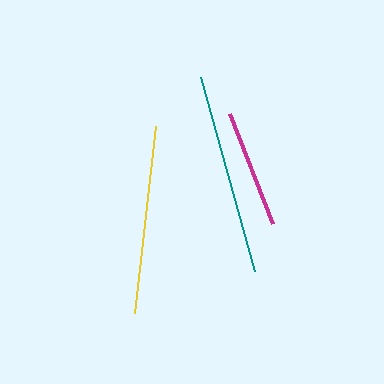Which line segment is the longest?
The teal line is the longest at approximately 201 pixels.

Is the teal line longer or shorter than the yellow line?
The teal line is longer than the yellow line.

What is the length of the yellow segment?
The yellow segment is approximately 188 pixels long.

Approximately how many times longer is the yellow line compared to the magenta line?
The yellow line is approximately 1.6 times the length of the magenta line.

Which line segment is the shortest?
The magenta line is the shortest at approximately 118 pixels.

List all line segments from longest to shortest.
From longest to shortest: teal, yellow, magenta.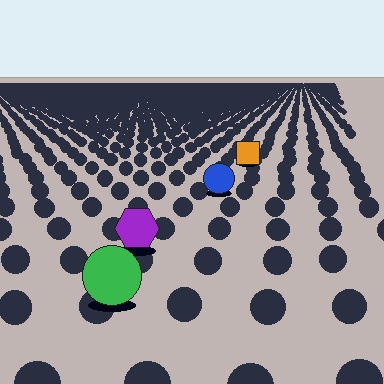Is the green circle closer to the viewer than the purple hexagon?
Yes. The green circle is closer — you can tell from the texture gradient: the ground texture is coarser near it.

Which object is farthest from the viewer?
The orange square is farthest from the viewer. It appears smaller and the ground texture around it is denser.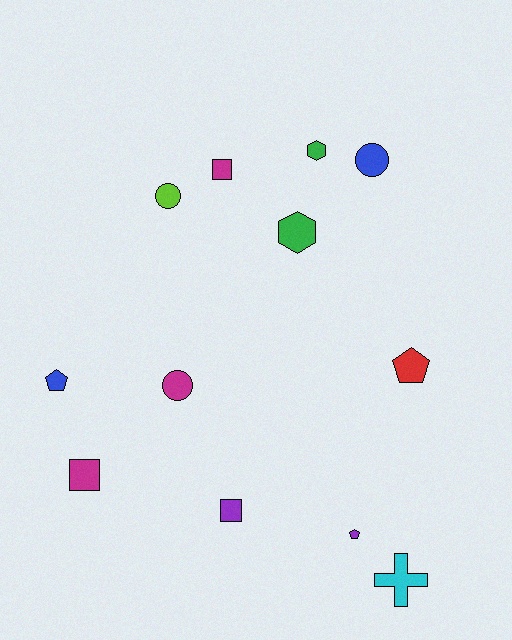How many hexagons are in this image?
There are 2 hexagons.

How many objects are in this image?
There are 12 objects.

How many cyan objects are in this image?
There is 1 cyan object.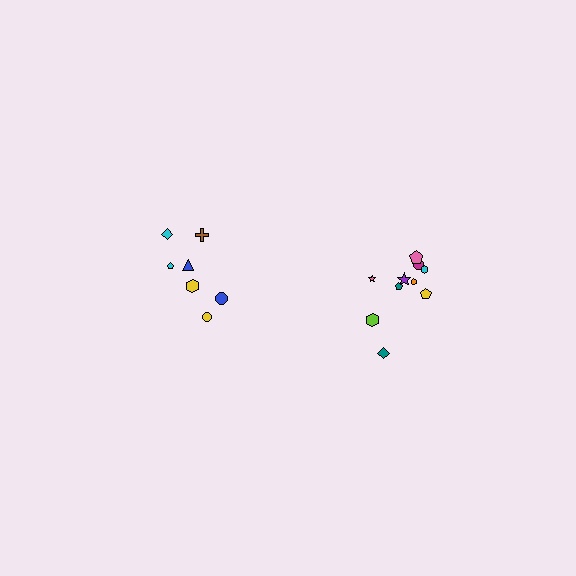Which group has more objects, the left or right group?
The right group.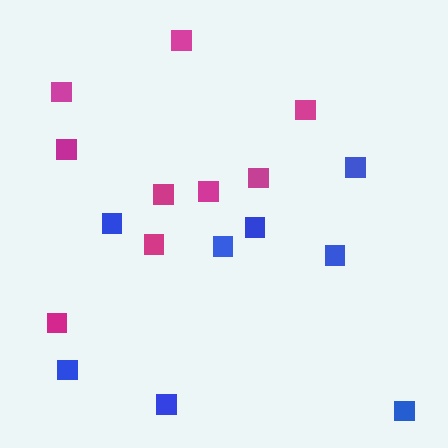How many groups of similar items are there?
There are 2 groups: one group of blue squares (8) and one group of magenta squares (9).